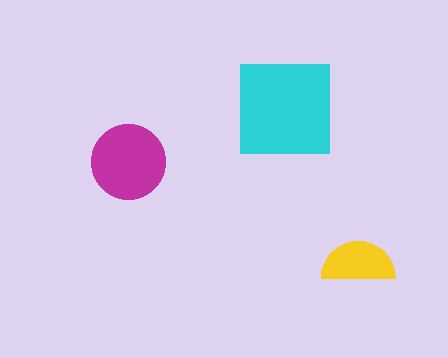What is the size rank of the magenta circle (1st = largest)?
2nd.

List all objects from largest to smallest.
The cyan square, the magenta circle, the yellow semicircle.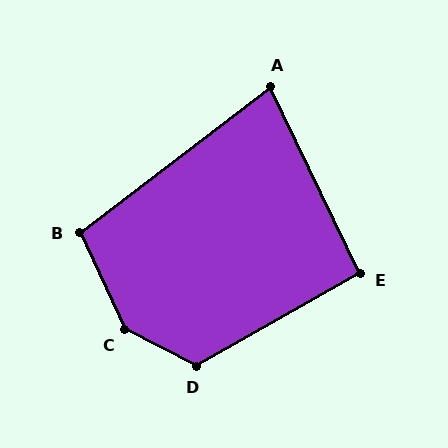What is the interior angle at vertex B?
Approximately 102 degrees (obtuse).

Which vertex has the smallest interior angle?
A, at approximately 78 degrees.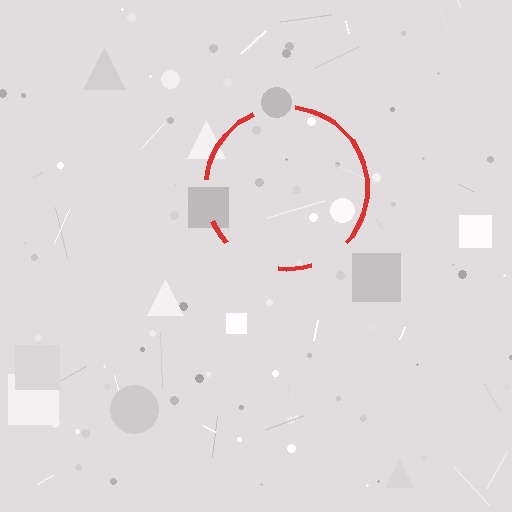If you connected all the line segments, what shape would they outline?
They would outline a circle.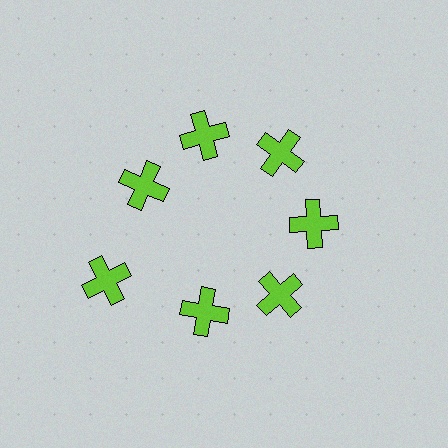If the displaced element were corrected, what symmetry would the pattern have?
It would have 7-fold rotational symmetry — the pattern would map onto itself every 51 degrees.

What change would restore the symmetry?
The symmetry would be restored by moving it inward, back onto the ring so that all 7 crosses sit at equal angles and equal distance from the center.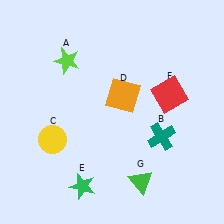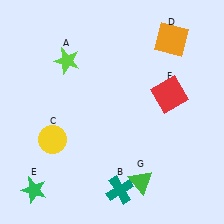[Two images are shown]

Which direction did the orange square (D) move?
The orange square (D) moved up.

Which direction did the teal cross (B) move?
The teal cross (B) moved down.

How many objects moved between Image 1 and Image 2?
3 objects moved between the two images.